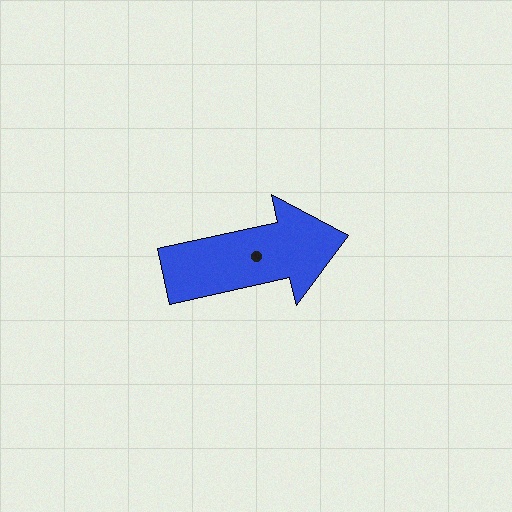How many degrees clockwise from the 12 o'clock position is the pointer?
Approximately 78 degrees.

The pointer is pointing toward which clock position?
Roughly 3 o'clock.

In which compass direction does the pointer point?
East.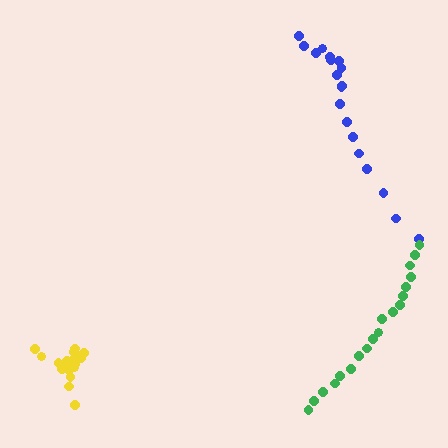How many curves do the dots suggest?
There are 3 distinct paths.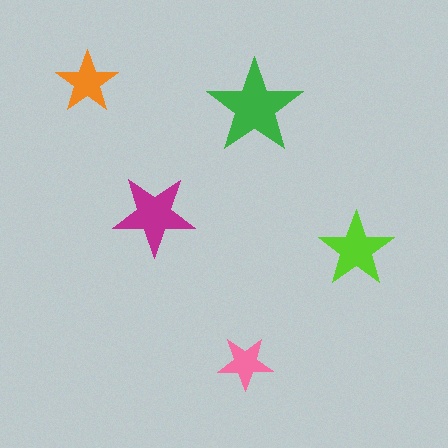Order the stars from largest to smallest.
the green one, the magenta one, the lime one, the orange one, the pink one.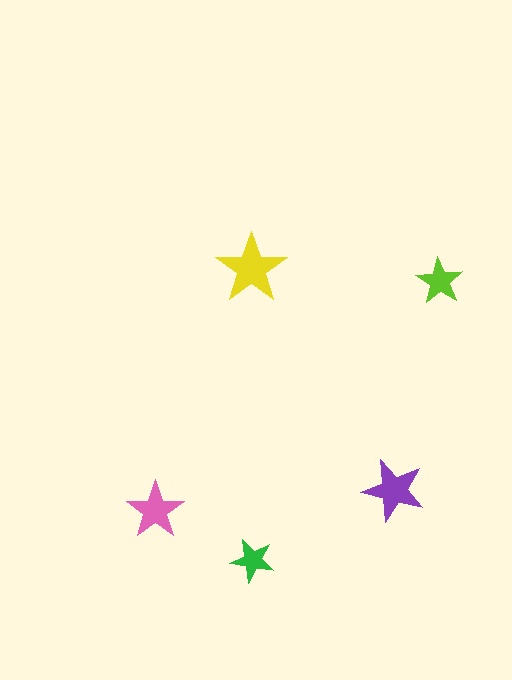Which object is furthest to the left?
The pink star is leftmost.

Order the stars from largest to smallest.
the yellow one, the purple one, the pink one, the lime one, the green one.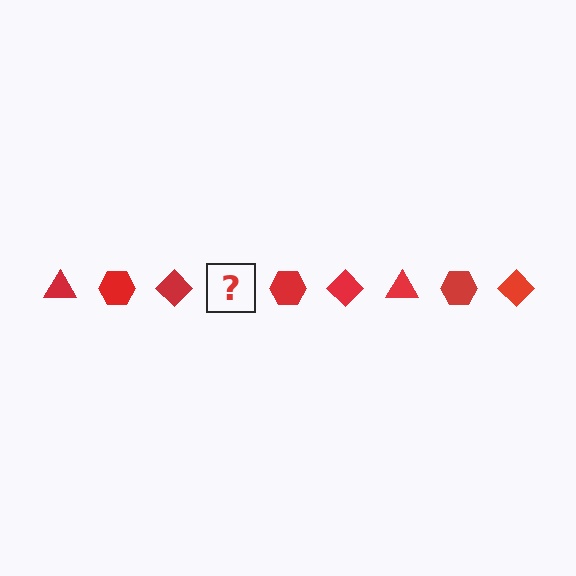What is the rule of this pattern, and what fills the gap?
The rule is that the pattern cycles through triangle, hexagon, diamond shapes in red. The gap should be filled with a red triangle.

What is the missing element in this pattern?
The missing element is a red triangle.